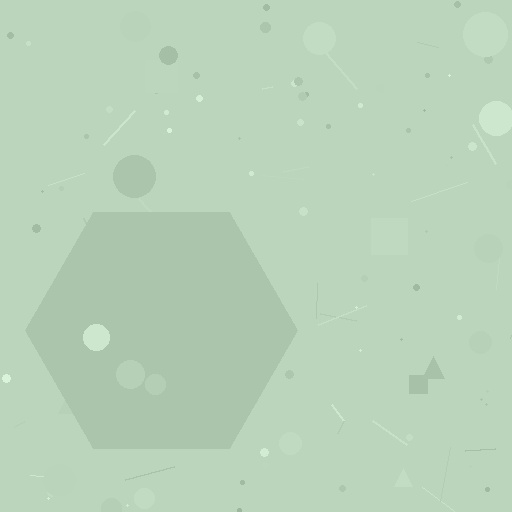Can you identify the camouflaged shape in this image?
The camouflaged shape is a hexagon.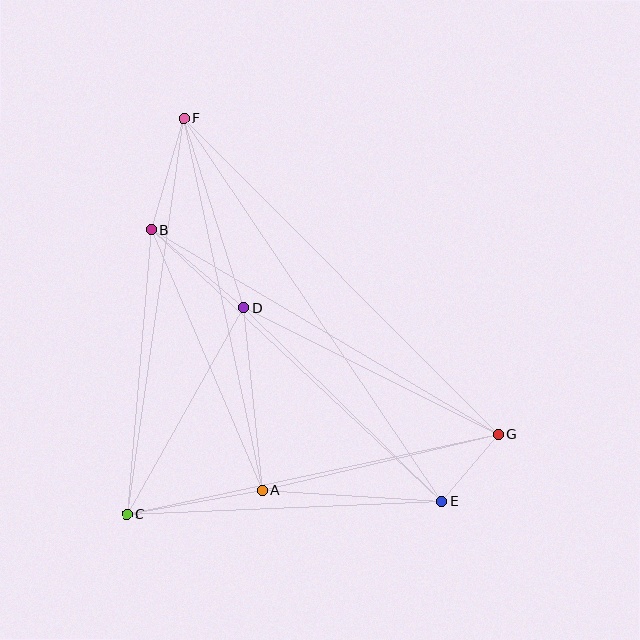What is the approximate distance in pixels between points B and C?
The distance between B and C is approximately 286 pixels.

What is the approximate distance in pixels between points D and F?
The distance between D and F is approximately 199 pixels.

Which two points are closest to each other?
Points E and G are closest to each other.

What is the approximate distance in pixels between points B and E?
The distance between B and E is approximately 398 pixels.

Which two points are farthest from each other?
Points E and F are farthest from each other.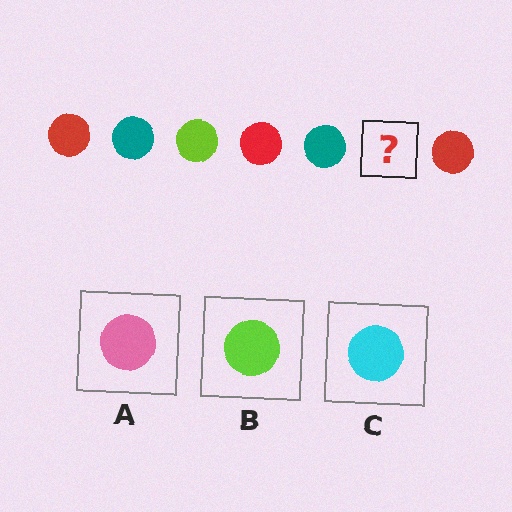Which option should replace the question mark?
Option B.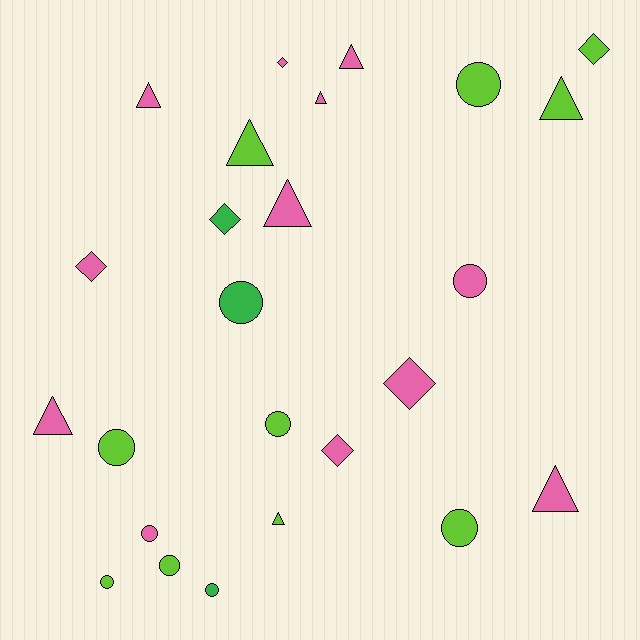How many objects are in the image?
There are 25 objects.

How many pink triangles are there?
There are 6 pink triangles.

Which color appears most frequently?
Pink, with 12 objects.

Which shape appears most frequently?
Circle, with 10 objects.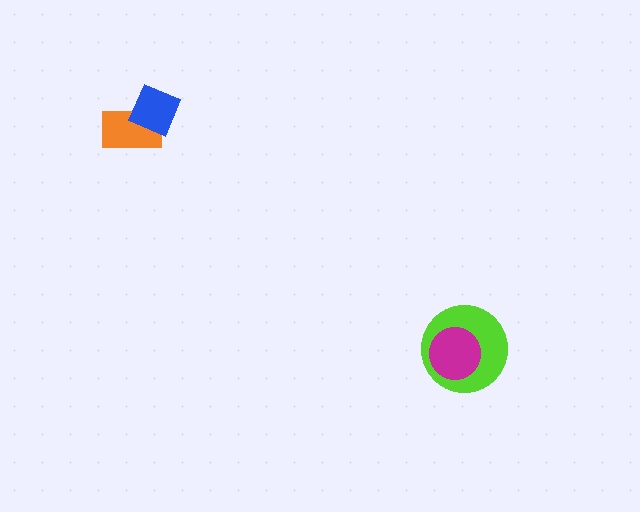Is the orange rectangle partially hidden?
Yes, it is partially covered by another shape.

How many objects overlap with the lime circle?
1 object overlaps with the lime circle.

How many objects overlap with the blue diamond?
1 object overlaps with the blue diamond.